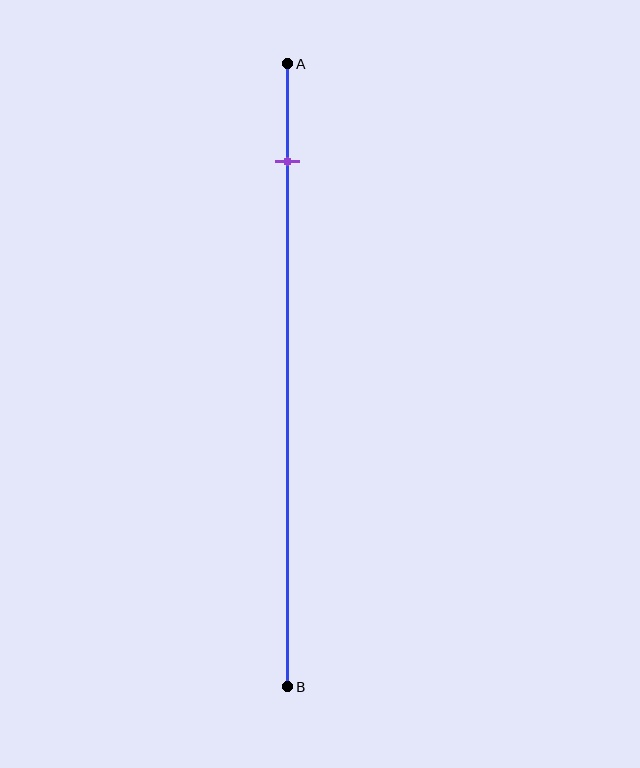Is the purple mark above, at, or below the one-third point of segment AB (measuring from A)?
The purple mark is above the one-third point of segment AB.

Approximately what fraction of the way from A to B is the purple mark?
The purple mark is approximately 15% of the way from A to B.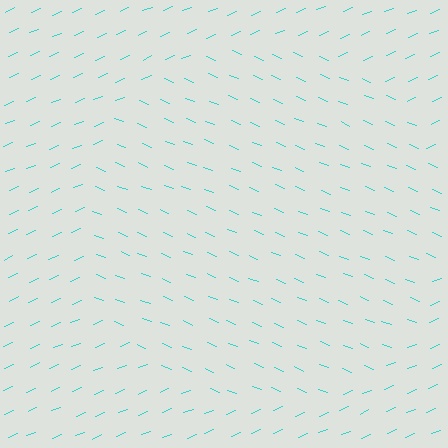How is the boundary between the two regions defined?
The boundary is defined purely by a change in line orientation (approximately 45 degrees difference). All lines are the same color and thickness.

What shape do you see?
I see a circle.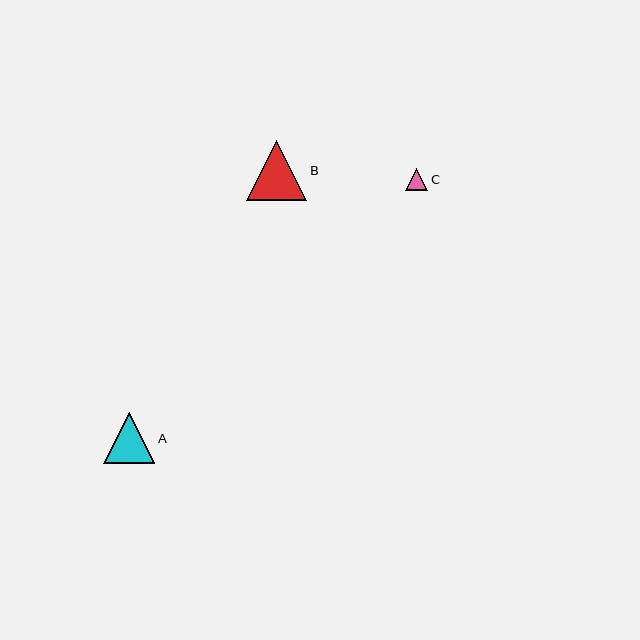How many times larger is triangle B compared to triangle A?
Triangle B is approximately 1.2 times the size of triangle A.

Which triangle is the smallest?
Triangle C is the smallest with a size of approximately 22 pixels.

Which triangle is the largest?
Triangle B is the largest with a size of approximately 60 pixels.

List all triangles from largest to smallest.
From largest to smallest: B, A, C.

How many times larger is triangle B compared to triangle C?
Triangle B is approximately 2.8 times the size of triangle C.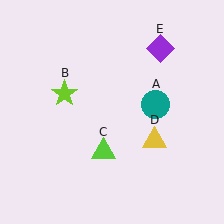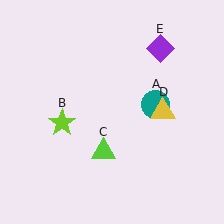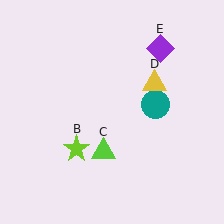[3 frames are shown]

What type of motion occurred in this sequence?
The lime star (object B), yellow triangle (object D) rotated counterclockwise around the center of the scene.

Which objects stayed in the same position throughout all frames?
Teal circle (object A) and lime triangle (object C) and purple diamond (object E) remained stationary.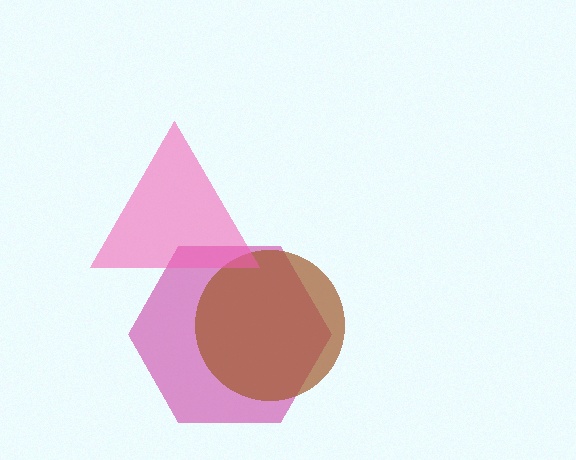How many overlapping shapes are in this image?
There are 3 overlapping shapes in the image.